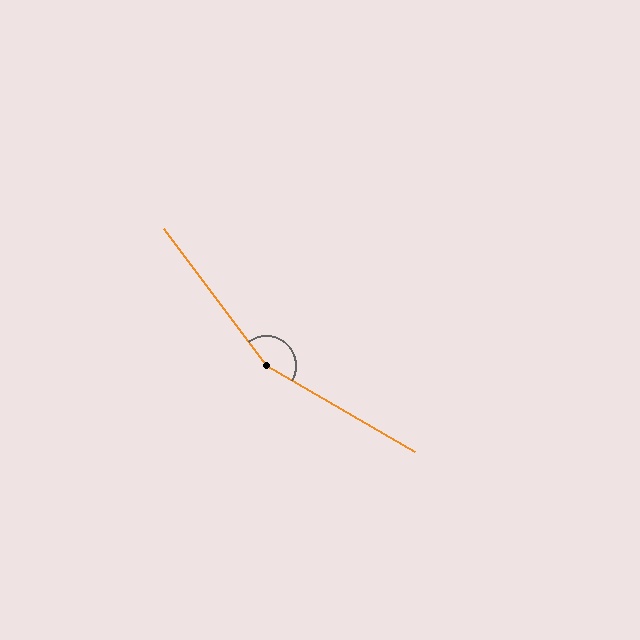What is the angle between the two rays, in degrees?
Approximately 157 degrees.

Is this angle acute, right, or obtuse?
It is obtuse.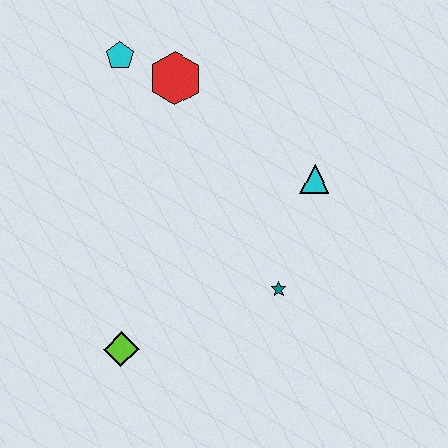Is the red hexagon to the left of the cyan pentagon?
No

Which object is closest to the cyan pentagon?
The red hexagon is closest to the cyan pentagon.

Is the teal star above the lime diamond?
Yes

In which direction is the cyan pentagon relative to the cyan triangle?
The cyan pentagon is to the left of the cyan triangle.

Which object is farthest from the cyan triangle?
The lime diamond is farthest from the cyan triangle.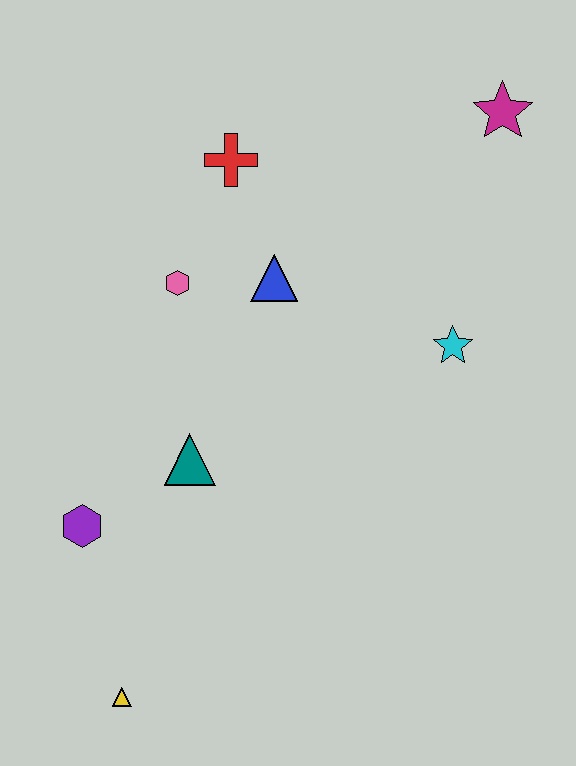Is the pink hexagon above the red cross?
No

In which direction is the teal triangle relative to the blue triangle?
The teal triangle is below the blue triangle.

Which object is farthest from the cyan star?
The yellow triangle is farthest from the cyan star.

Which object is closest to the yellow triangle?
The purple hexagon is closest to the yellow triangle.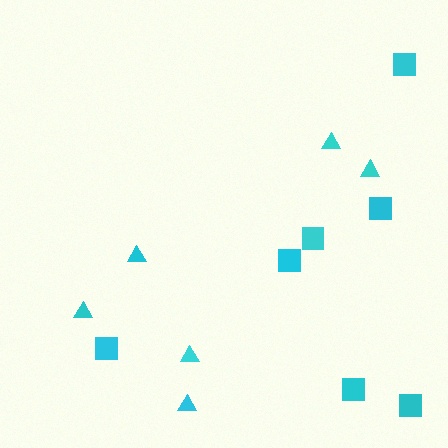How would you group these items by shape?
There are 2 groups: one group of triangles (6) and one group of squares (7).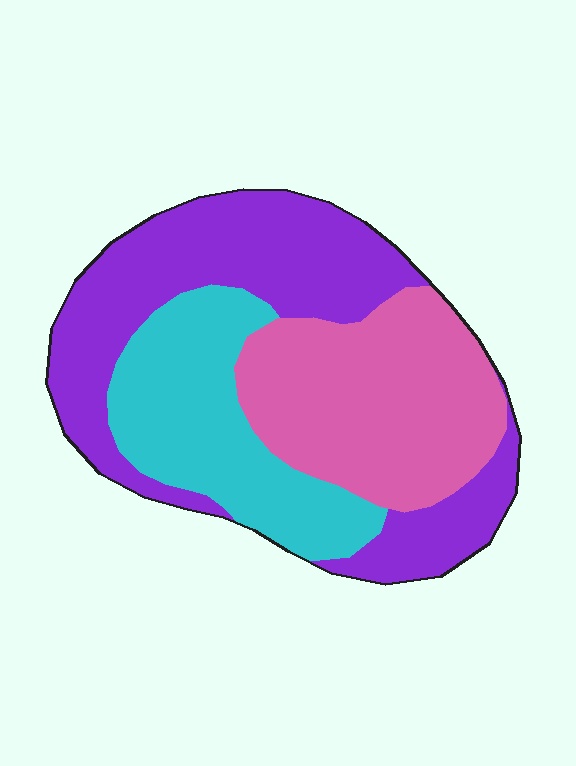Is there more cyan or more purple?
Purple.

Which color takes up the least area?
Cyan, at roughly 25%.